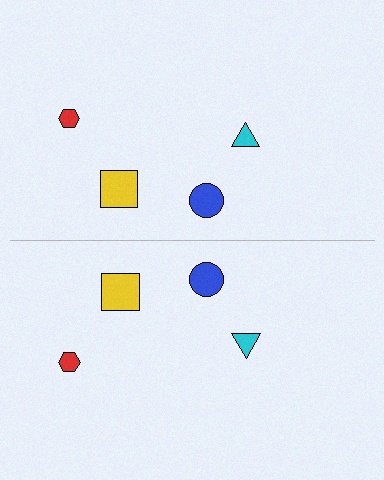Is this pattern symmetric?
Yes, this pattern has bilateral (reflection) symmetry.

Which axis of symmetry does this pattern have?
The pattern has a horizontal axis of symmetry running through the center of the image.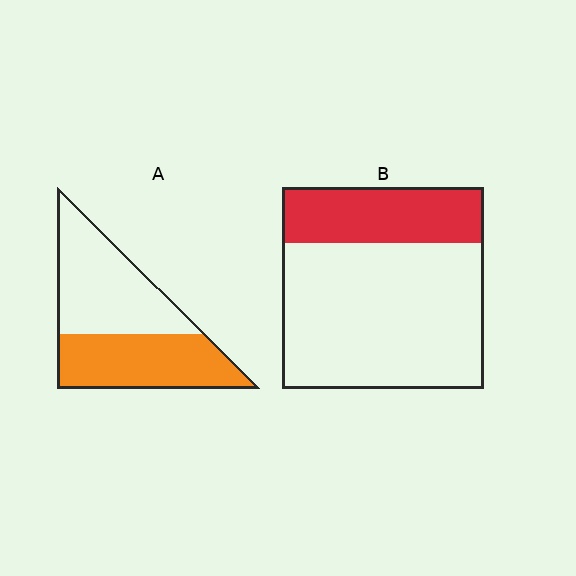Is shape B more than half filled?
No.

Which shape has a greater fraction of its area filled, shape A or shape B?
Shape A.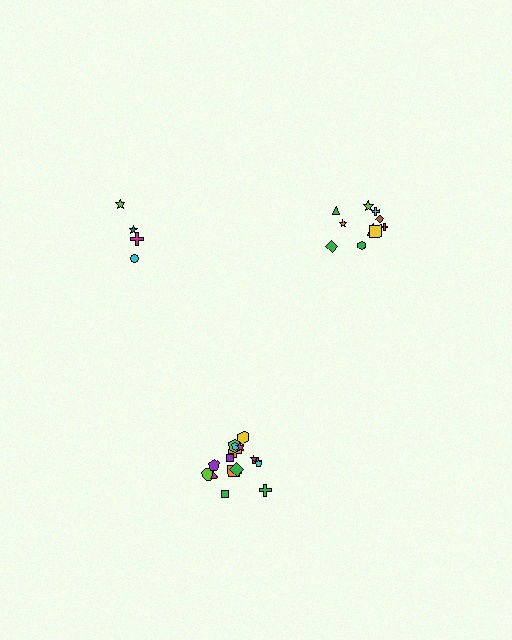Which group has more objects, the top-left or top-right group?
The top-right group.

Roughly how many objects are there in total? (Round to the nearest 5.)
Roughly 30 objects in total.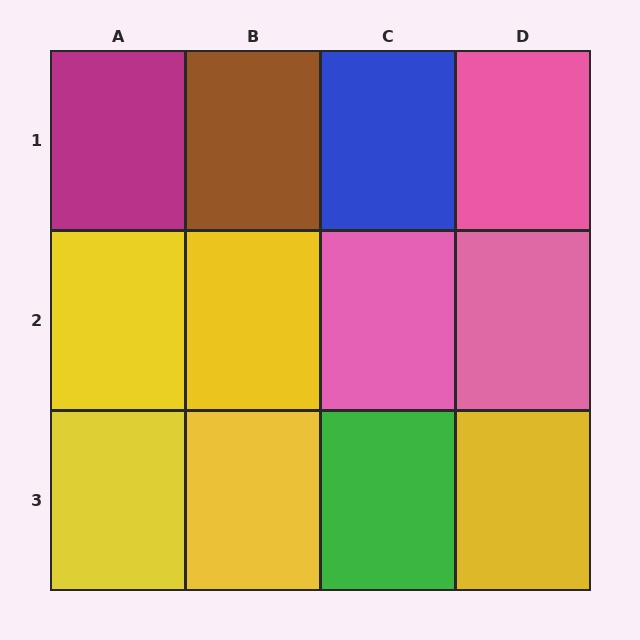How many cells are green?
1 cell is green.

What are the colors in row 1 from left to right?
Magenta, brown, blue, pink.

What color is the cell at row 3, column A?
Yellow.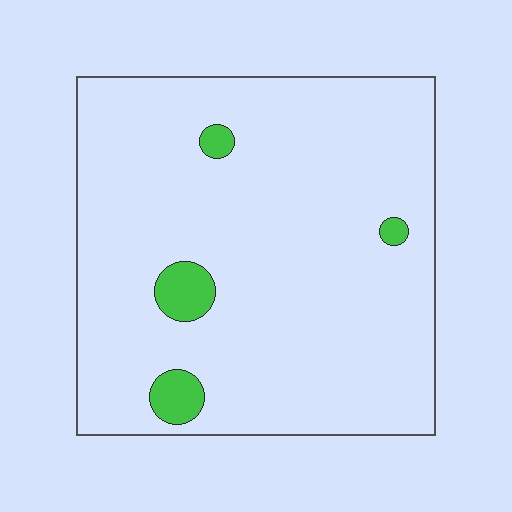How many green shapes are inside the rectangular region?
4.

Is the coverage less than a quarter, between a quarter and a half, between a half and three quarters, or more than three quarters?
Less than a quarter.